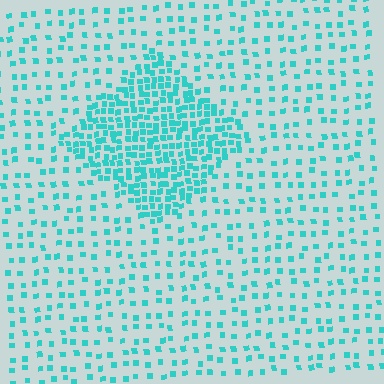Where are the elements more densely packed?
The elements are more densely packed inside the diamond boundary.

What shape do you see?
I see a diamond.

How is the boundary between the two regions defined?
The boundary is defined by a change in element density (approximately 2.7x ratio). All elements are the same color, size, and shape.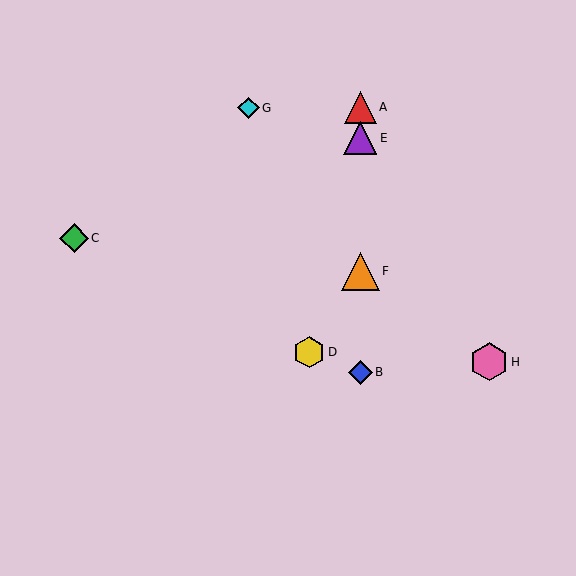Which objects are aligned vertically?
Objects A, B, E, F are aligned vertically.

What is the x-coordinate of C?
Object C is at x≈74.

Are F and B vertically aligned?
Yes, both are at x≈360.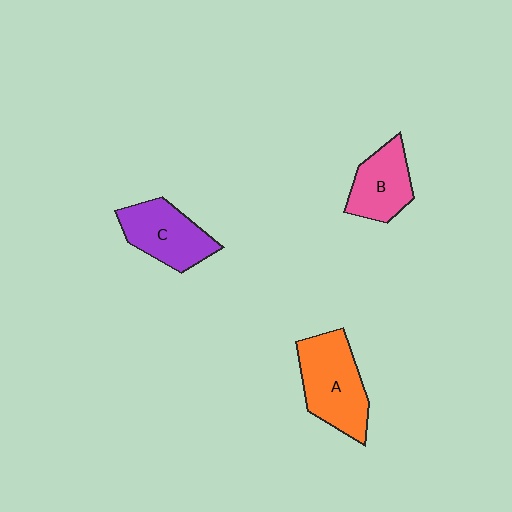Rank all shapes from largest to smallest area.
From largest to smallest: A (orange), C (purple), B (pink).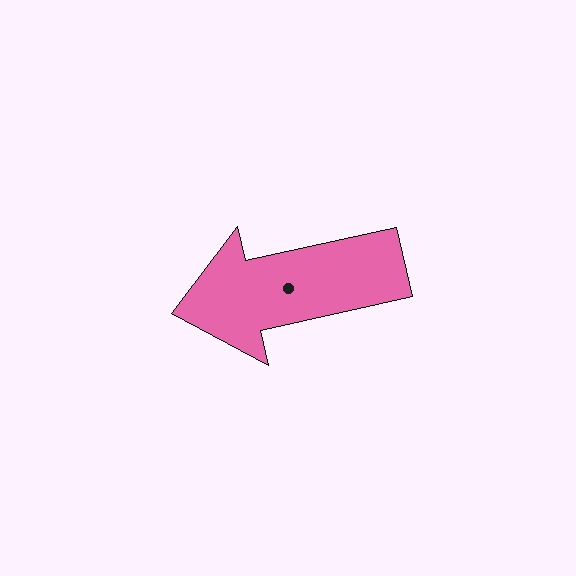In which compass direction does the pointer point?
West.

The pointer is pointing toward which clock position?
Roughly 9 o'clock.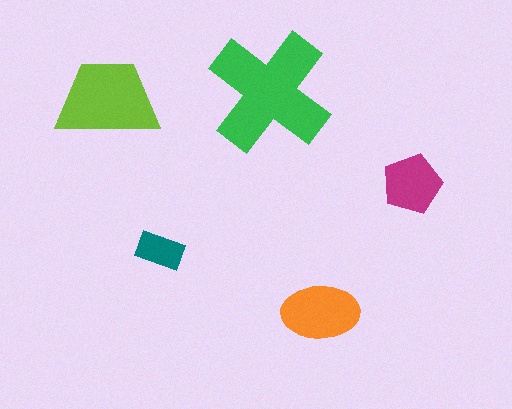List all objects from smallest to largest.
The teal rectangle, the magenta pentagon, the orange ellipse, the lime trapezoid, the green cross.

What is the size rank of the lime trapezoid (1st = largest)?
2nd.